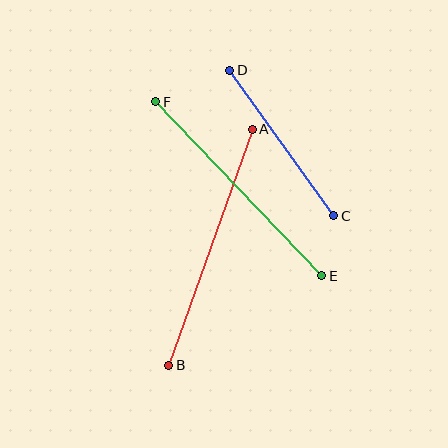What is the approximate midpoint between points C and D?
The midpoint is at approximately (282, 143) pixels.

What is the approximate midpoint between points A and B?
The midpoint is at approximately (210, 247) pixels.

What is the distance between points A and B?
The distance is approximately 250 pixels.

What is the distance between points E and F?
The distance is approximately 240 pixels.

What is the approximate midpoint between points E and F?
The midpoint is at approximately (239, 189) pixels.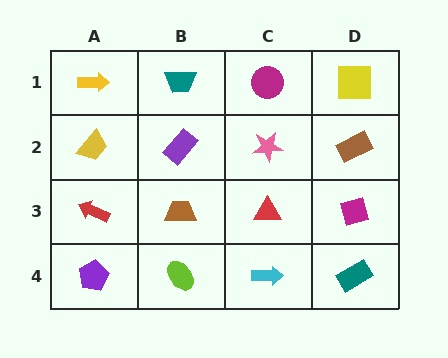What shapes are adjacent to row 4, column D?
A magenta square (row 3, column D), a cyan arrow (row 4, column C).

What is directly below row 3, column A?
A purple pentagon.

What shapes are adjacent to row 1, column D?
A brown rectangle (row 2, column D), a magenta circle (row 1, column C).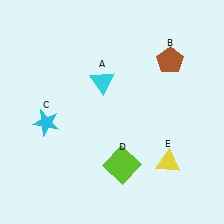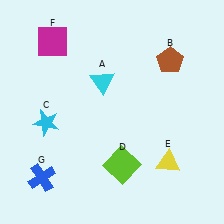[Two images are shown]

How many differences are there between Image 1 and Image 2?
There are 2 differences between the two images.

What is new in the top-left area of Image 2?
A magenta square (F) was added in the top-left area of Image 2.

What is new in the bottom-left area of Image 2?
A blue cross (G) was added in the bottom-left area of Image 2.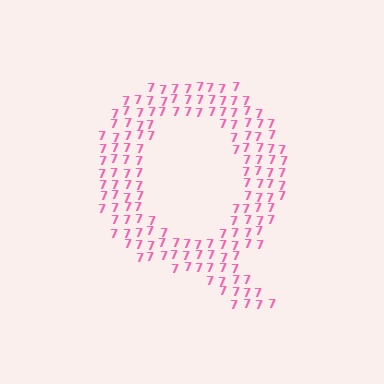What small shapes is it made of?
It is made of small digit 7's.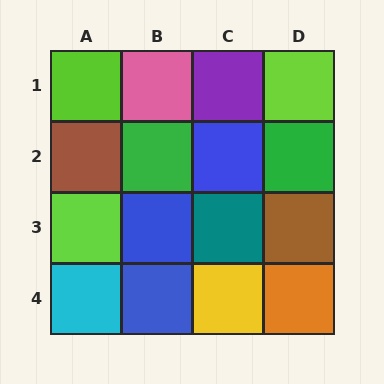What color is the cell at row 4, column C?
Yellow.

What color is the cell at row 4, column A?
Cyan.